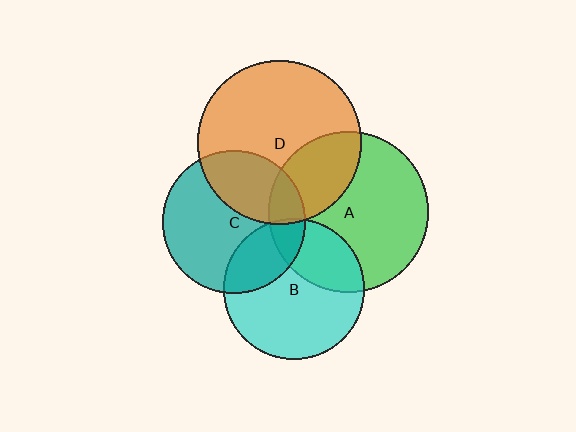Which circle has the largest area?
Circle D (orange).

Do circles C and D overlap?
Yes.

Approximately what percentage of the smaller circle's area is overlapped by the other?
Approximately 35%.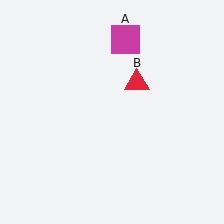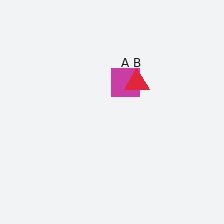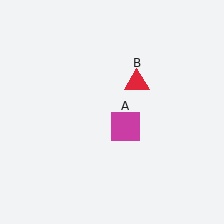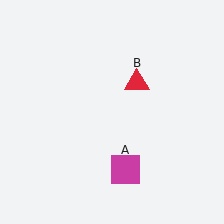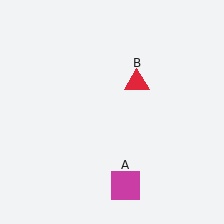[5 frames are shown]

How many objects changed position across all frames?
1 object changed position: magenta square (object A).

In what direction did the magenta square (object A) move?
The magenta square (object A) moved down.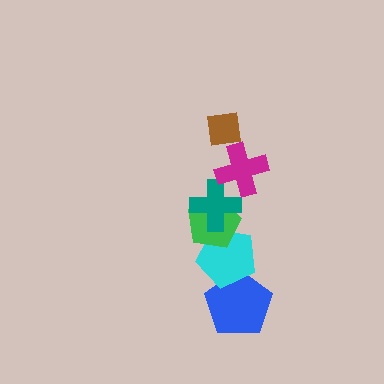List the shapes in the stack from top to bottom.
From top to bottom: the brown square, the magenta cross, the teal cross, the green pentagon, the cyan pentagon, the blue pentagon.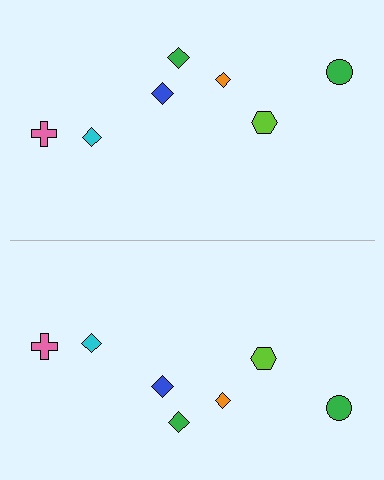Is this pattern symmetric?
Yes, this pattern has bilateral (reflection) symmetry.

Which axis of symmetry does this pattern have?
The pattern has a horizontal axis of symmetry running through the center of the image.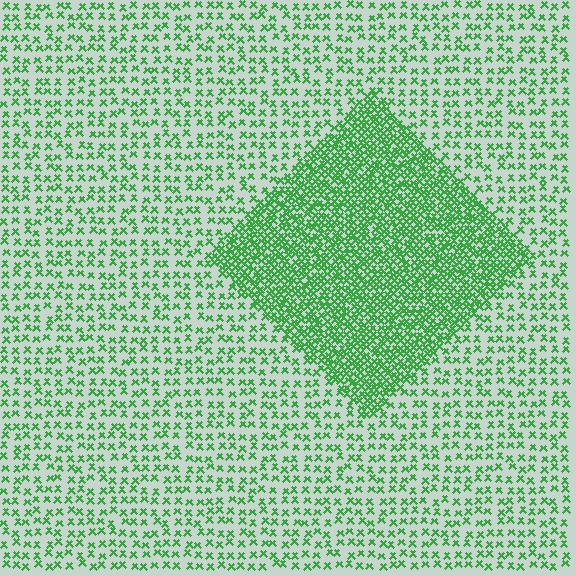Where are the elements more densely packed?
The elements are more densely packed inside the diamond boundary.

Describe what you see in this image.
The image contains small green elements arranged at two different densities. A diamond-shaped region is visible where the elements are more densely packed than the surrounding area.